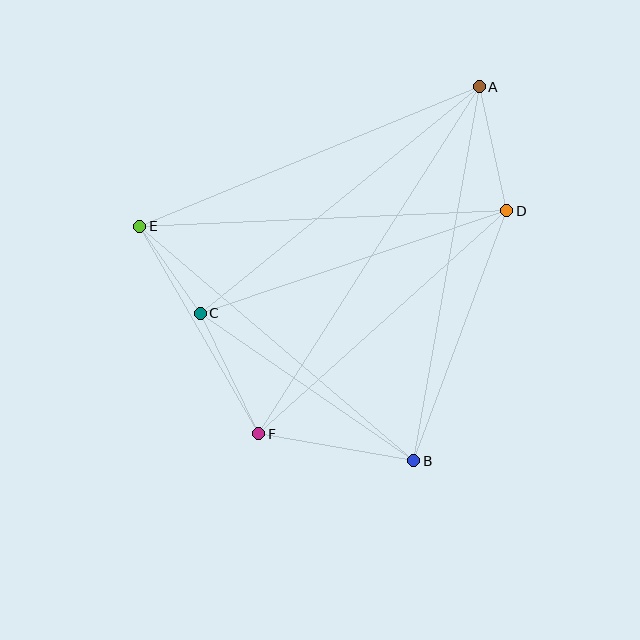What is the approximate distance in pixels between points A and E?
The distance between A and E is approximately 367 pixels.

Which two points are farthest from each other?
Points A and F are farthest from each other.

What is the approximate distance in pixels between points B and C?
The distance between B and C is approximately 260 pixels.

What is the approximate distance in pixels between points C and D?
The distance between C and D is approximately 323 pixels.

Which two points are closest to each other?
Points C and E are closest to each other.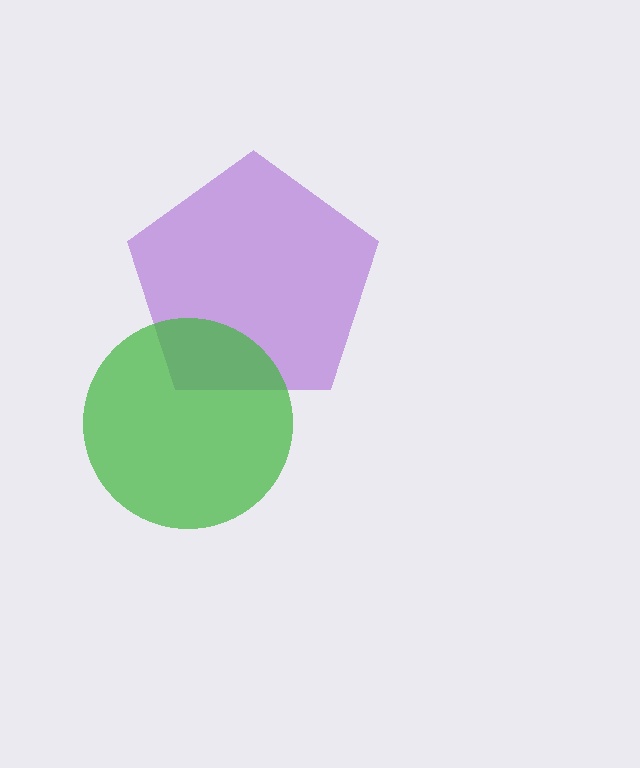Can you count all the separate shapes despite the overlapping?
Yes, there are 2 separate shapes.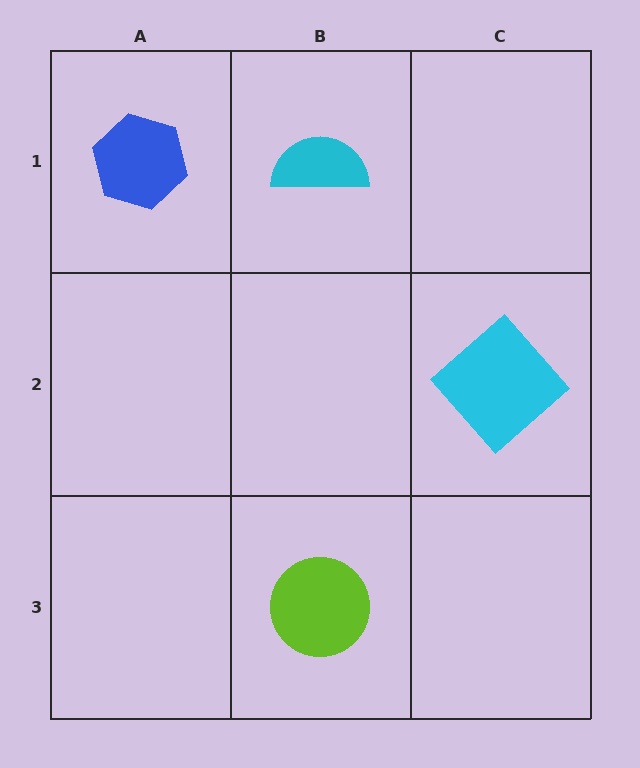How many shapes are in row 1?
2 shapes.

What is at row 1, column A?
A blue hexagon.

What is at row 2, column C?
A cyan diamond.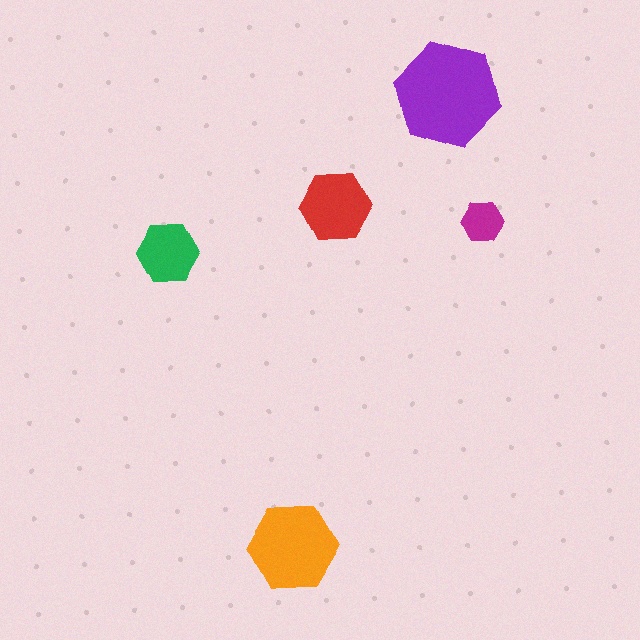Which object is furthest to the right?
The magenta hexagon is rightmost.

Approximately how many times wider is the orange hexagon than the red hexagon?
About 1.5 times wider.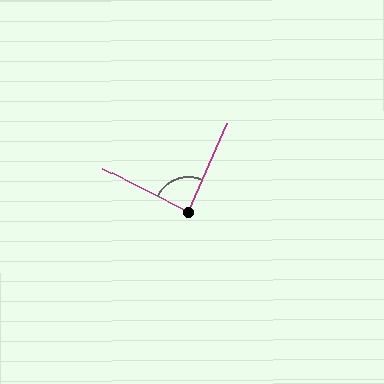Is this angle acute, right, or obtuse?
It is approximately a right angle.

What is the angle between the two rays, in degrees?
Approximately 87 degrees.